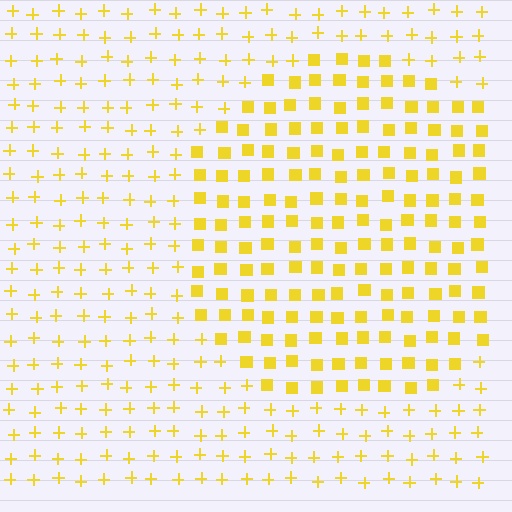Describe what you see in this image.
The image is filled with small yellow elements arranged in a uniform grid. A circle-shaped region contains squares, while the surrounding area contains plus signs. The boundary is defined purely by the change in element shape.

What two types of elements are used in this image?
The image uses squares inside the circle region and plus signs outside it.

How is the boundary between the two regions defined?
The boundary is defined by a change in element shape: squares inside vs. plus signs outside. All elements share the same color and spacing.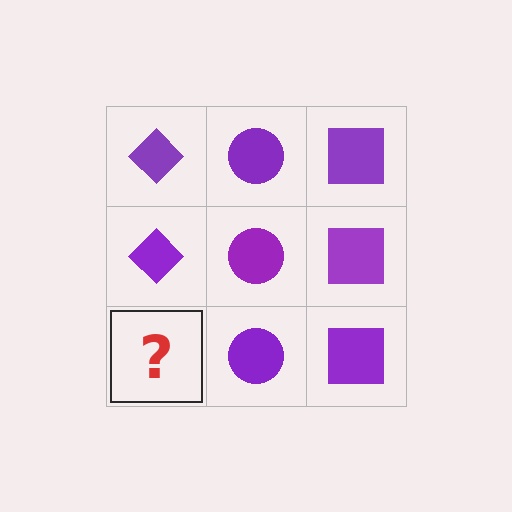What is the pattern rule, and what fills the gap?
The rule is that each column has a consistent shape. The gap should be filled with a purple diamond.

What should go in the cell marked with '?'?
The missing cell should contain a purple diamond.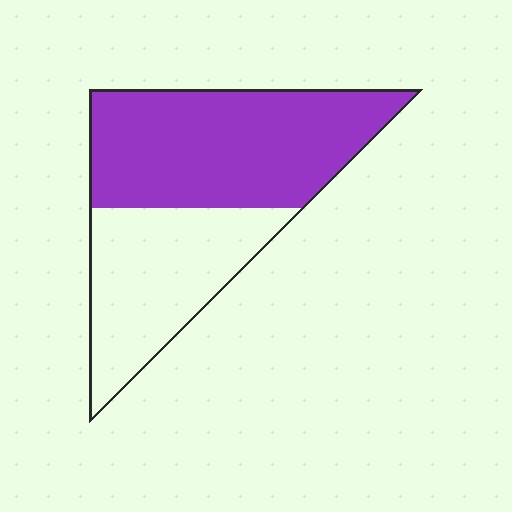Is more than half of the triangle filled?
Yes.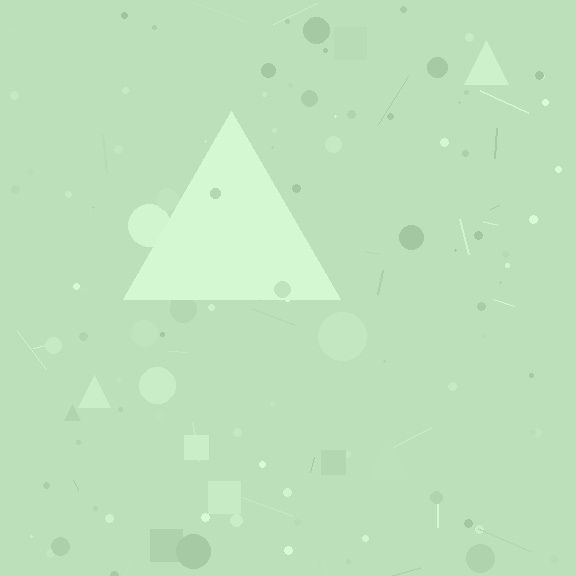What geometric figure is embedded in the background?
A triangle is embedded in the background.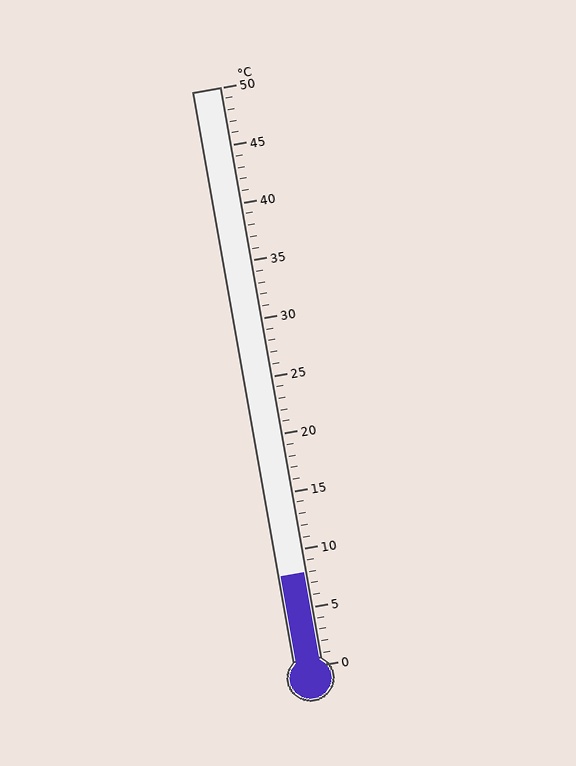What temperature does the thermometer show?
The thermometer shows approximately 8°C.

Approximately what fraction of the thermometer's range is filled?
The thermometer is filled to approximately 15% of its range.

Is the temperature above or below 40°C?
The temperature is below 40°C.